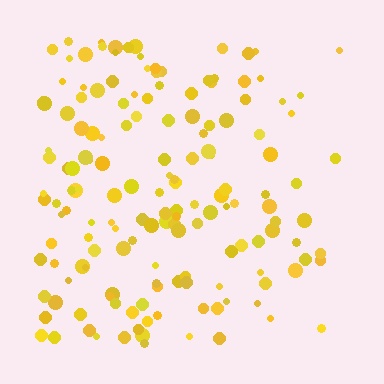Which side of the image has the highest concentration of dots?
The left.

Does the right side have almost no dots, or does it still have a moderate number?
Still a moderate number, just noticeably fewer than the left.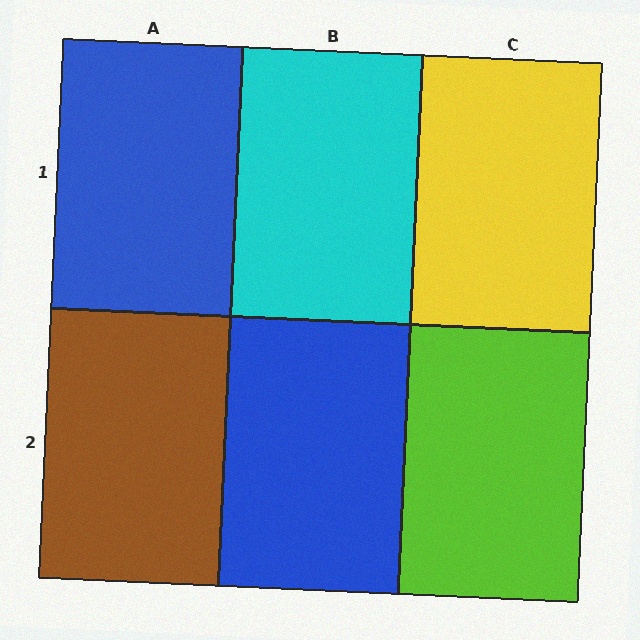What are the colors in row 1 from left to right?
Blue, cyan, yellow.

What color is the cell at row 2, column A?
Brown.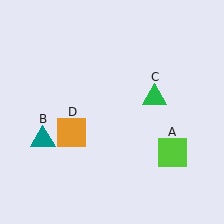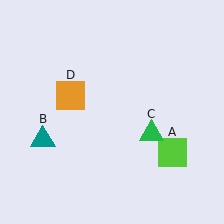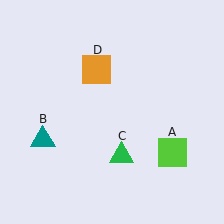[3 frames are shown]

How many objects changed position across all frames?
2 objects changed position: green triangle (object C), orange square (object D).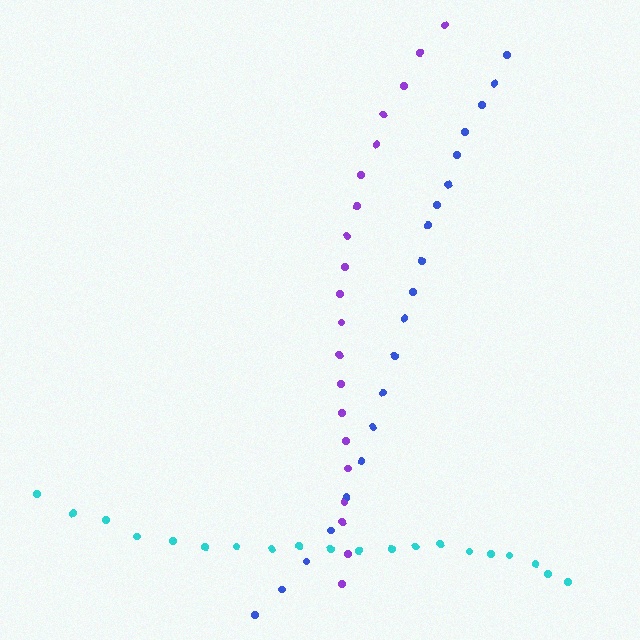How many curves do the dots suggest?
There are 3 distinct paths.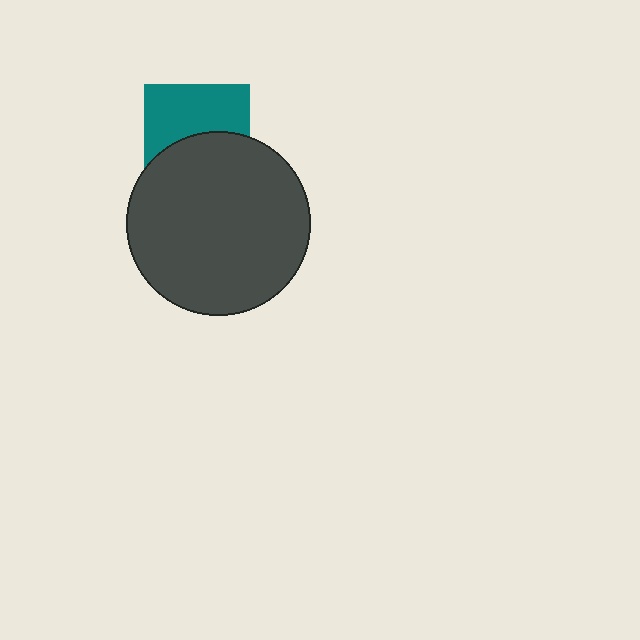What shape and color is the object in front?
The object in front is a dark gray circle.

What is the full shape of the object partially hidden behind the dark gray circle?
The partially hidden object is a teal square.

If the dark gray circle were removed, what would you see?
You would see the complete teal square.